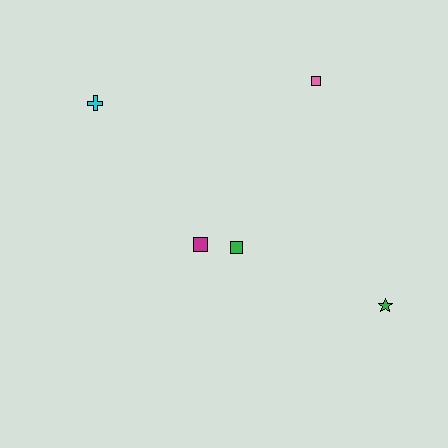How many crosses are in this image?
There is 1 cross.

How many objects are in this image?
There are 5 objects.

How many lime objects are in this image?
There are no lime objects.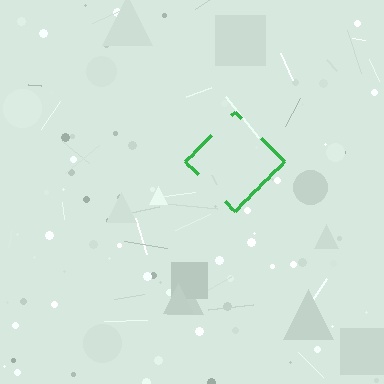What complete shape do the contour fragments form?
The contour fragments form a diamond.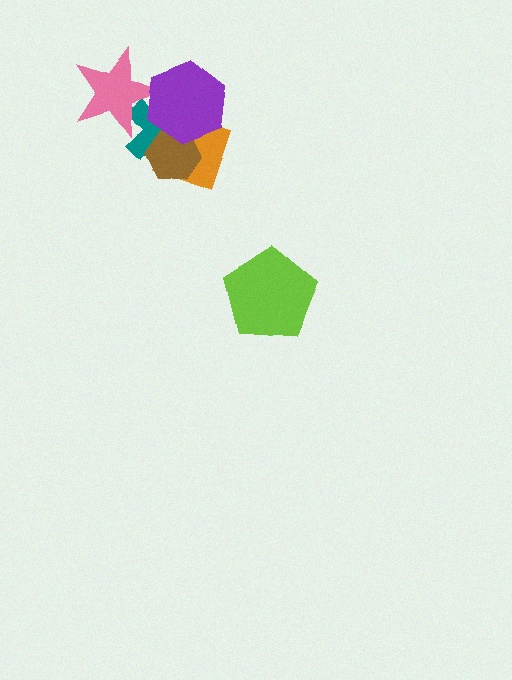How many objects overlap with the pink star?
2 objects overlap with the pink star.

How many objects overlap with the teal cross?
4 objects overlap with the teal cross.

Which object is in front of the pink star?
The purple hexagon is in front of the pink star.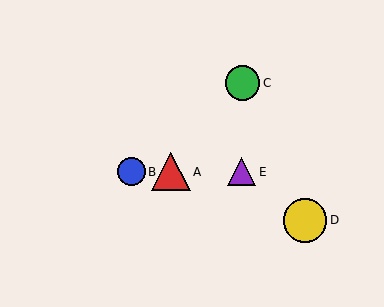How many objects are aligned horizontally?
3 objects (A, B, E) are aligned horizontally.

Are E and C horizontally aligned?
No, E is at y≈172 and C is at y≈83.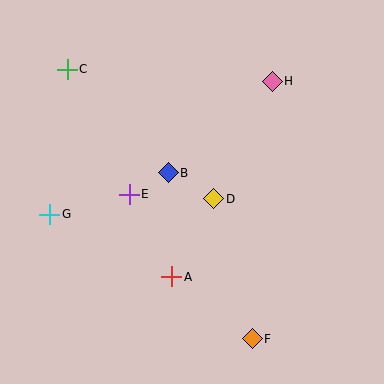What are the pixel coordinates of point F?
Point F is at (252, 339).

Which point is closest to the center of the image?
Point D at (214, 199) is closest to the center.